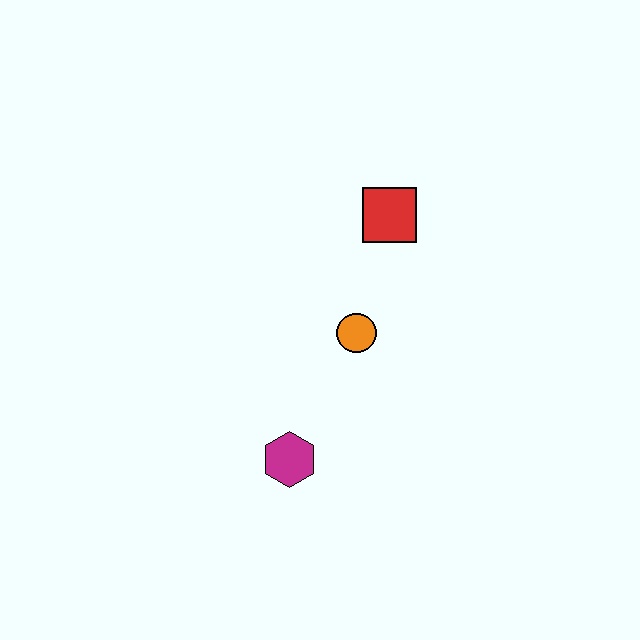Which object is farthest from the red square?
The magenta hexagon is farthest from the red square.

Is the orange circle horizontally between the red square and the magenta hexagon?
Yes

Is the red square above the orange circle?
Yes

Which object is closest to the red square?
The orange circle is closest to the red square.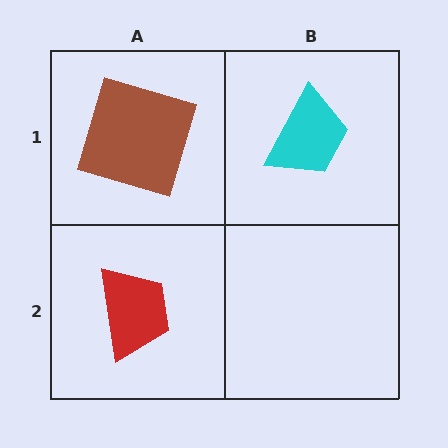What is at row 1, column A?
A brown square.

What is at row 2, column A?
A red trapezoid.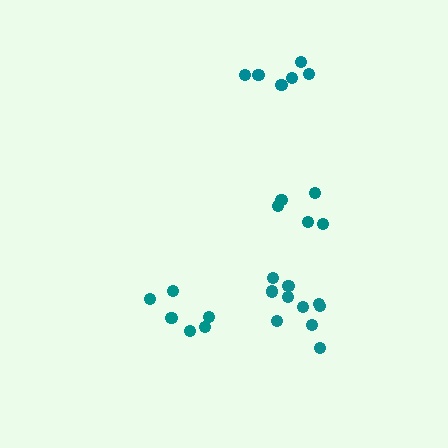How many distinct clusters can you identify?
There are 4 distinct clusters.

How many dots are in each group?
Group 1: 6 dots, Group 2: 5 dots, Group 3: 7 dots, Group 4: 10 dots (28 total).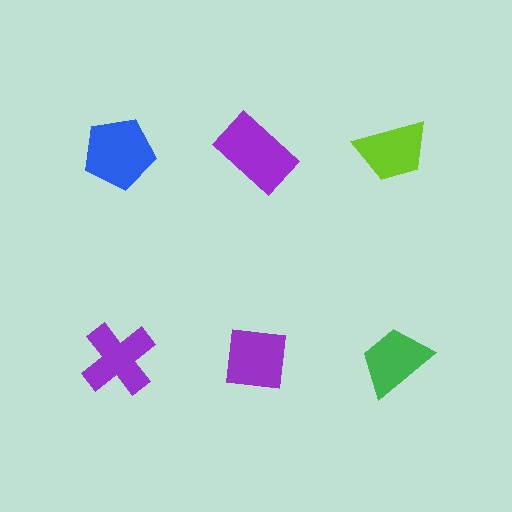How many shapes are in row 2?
3 shapes.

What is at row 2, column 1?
A purple cross.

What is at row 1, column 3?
A lime trapezoid.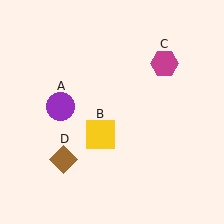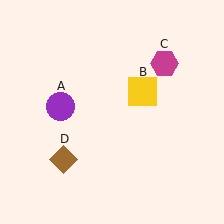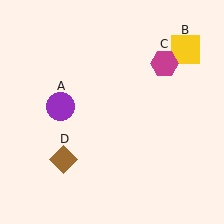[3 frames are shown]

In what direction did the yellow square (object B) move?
The yellow square (object B) moved up and to the right.